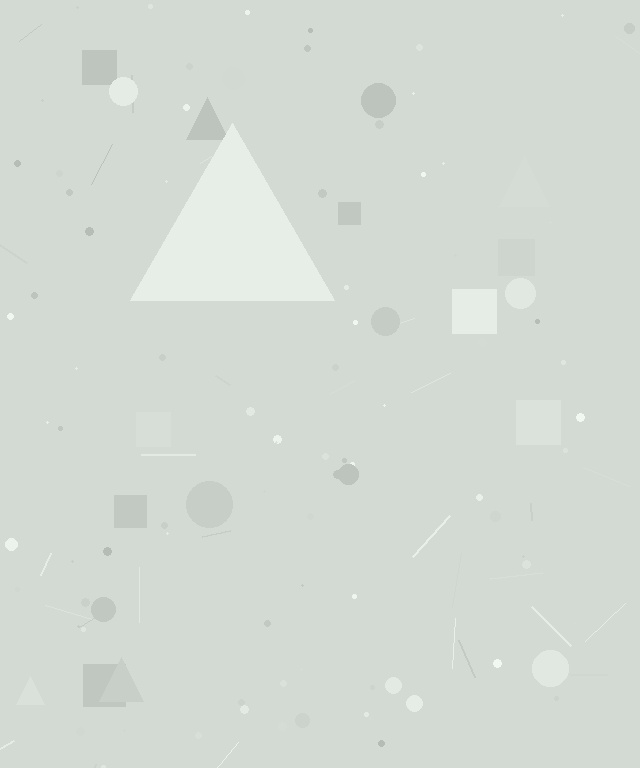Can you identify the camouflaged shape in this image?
The camouflaged shape is a triangle.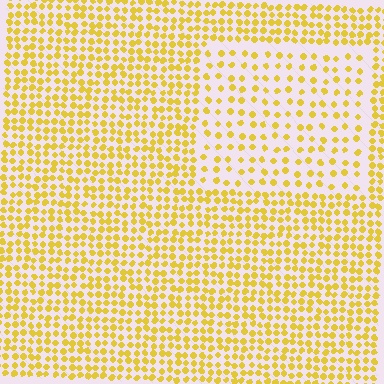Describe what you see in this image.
The image contains small yellow elements arranged at two different densities. A rectangle-shaped region is visible where the elements are less densely packed than the surrounding area.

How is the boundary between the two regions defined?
The boundary is defined by a change in element density (approximately 2.0x ratio). All elements are the same color, size, and shape.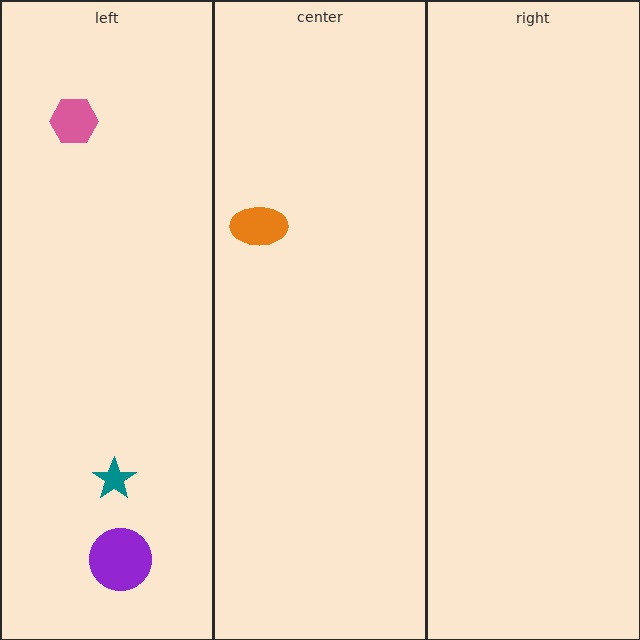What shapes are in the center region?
The orange ellipse.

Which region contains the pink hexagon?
The left region.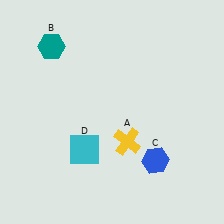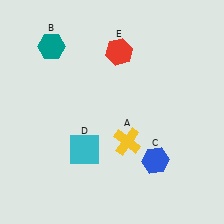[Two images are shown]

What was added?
A red hexagon (E) was added in Image 2.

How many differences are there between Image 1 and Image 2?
There is 1 difference between the two images.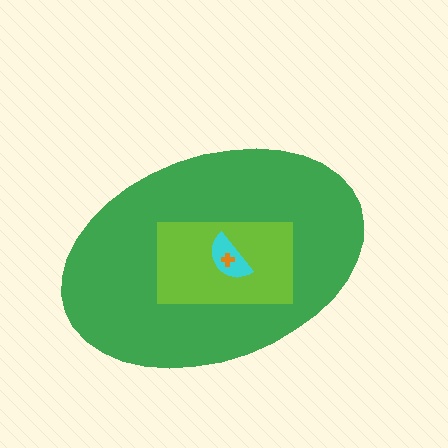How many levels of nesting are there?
4.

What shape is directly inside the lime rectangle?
The cyan semicircle.